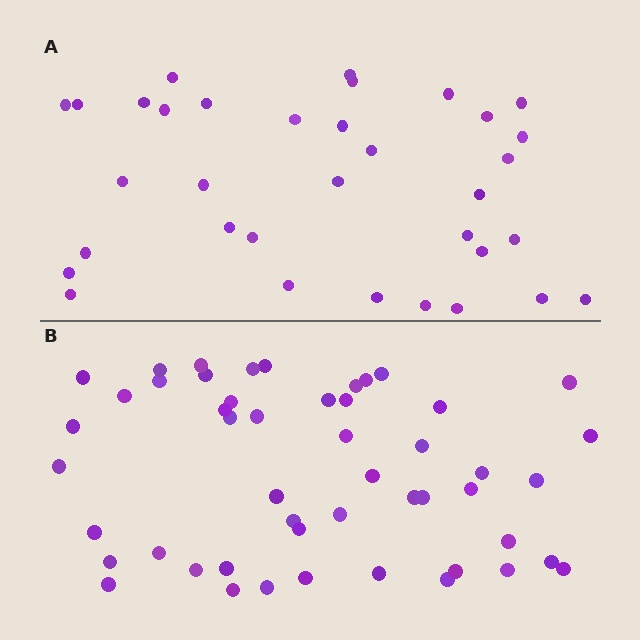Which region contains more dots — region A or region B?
Region B (the bottom region) has more dots.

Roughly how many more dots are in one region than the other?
Region B has approximately 15 more dots than region A.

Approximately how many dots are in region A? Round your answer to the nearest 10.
About 30 dots. (The exact count is 34, which rounds to 30.)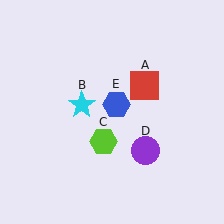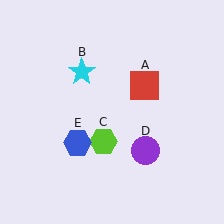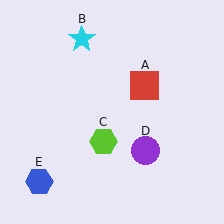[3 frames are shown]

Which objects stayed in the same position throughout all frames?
Red square (object A) and lime hexagon (object C) and purple circle (object D) remained stationary.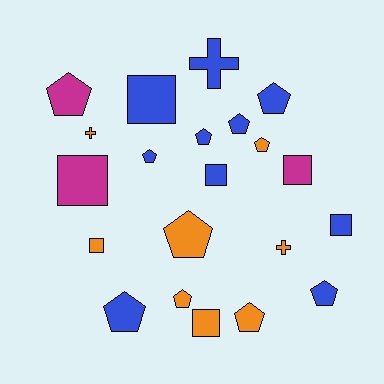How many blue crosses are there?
There is 1 blue cross.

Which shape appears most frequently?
Pentagon, with 11 objects.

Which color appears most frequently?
Blue, with 10 objects.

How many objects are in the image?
There are 21 objects.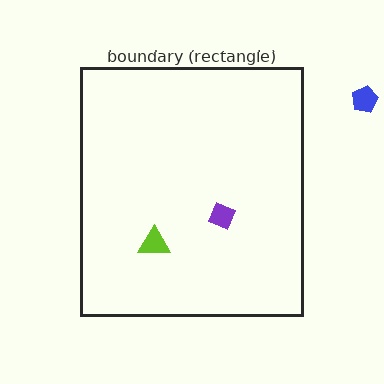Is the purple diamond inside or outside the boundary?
Inside.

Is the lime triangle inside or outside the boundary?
Inside.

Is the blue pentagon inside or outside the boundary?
Outside.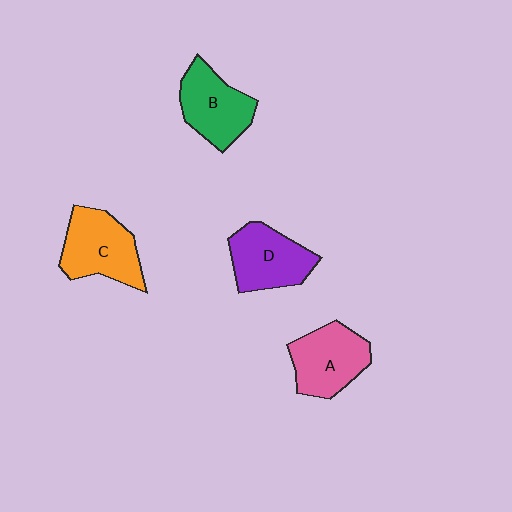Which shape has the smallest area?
Shape B (green).